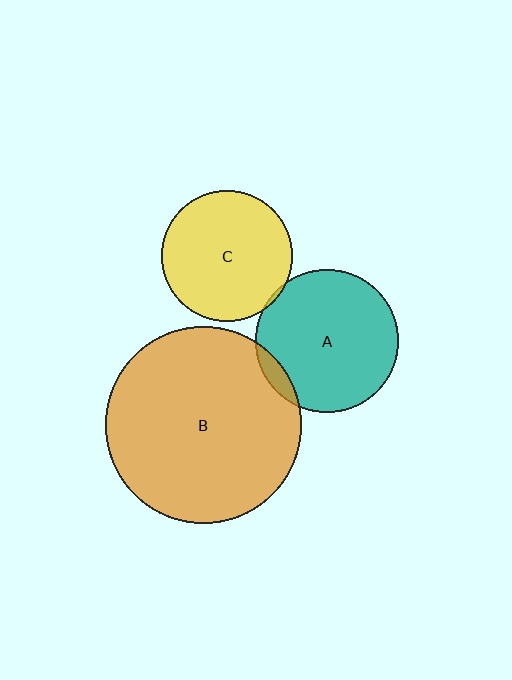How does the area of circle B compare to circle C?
Approximately 2.3 times.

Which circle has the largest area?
Circle B (orange).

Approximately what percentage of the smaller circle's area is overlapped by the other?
Approximately 5%.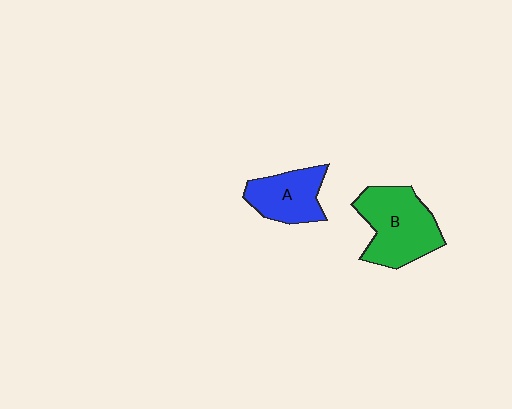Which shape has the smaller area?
Shape A (blue).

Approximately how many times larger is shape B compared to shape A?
Approximately 1.5 times.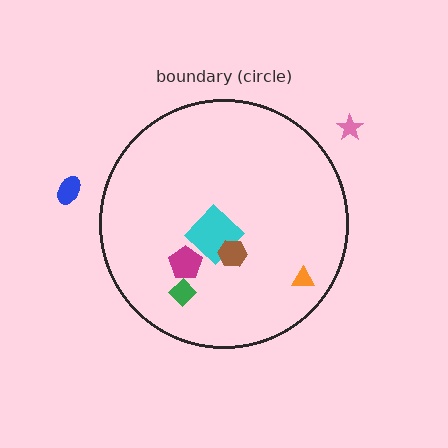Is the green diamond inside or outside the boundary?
Inside.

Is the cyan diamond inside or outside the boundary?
Inside.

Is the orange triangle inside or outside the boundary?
Inside.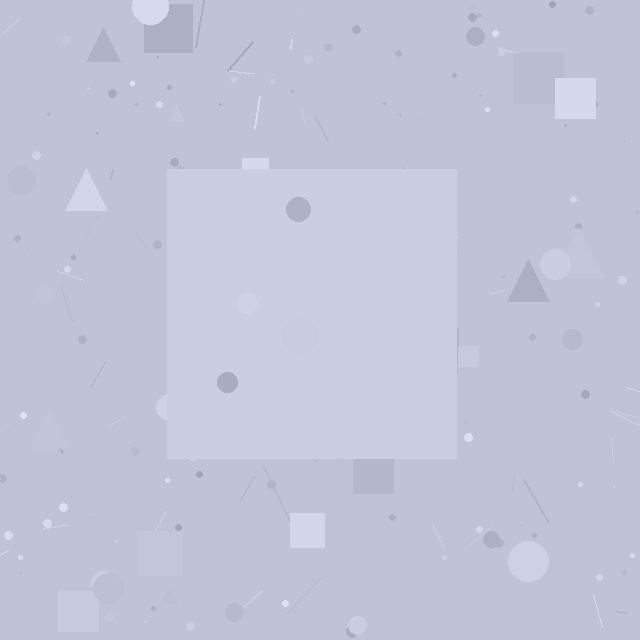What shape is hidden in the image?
A square is hidden in the image.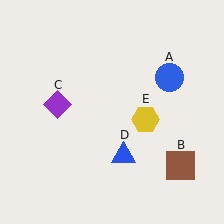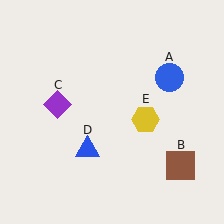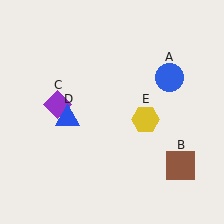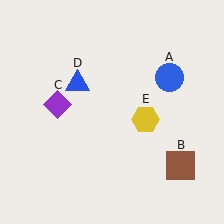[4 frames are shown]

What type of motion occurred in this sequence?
The blue triangle (object D) rotated clockwise around the center of the scene.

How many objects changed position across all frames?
1 object changed position: blue triangle (object D).